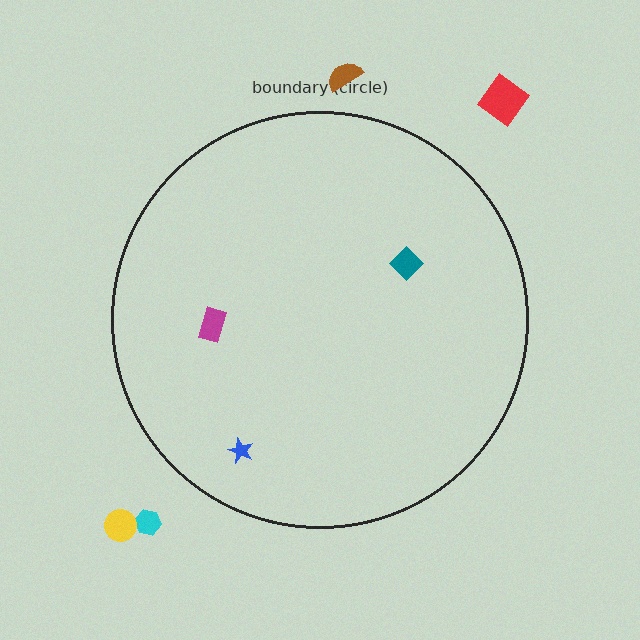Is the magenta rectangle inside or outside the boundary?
Inside.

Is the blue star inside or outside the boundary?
Inside.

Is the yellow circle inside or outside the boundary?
Outside.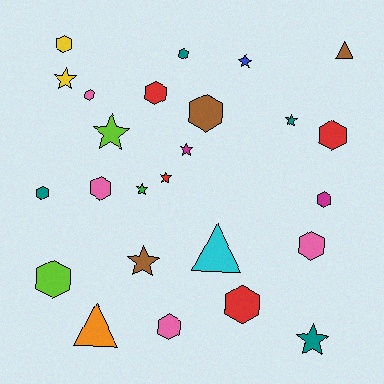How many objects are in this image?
There are 25 objects.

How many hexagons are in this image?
There are 13 hexagons.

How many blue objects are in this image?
There is 1 blue object.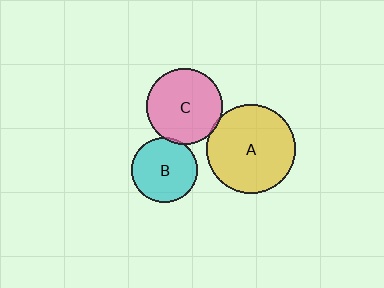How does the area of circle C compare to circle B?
Approximately 1.3 times.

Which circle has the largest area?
Circle A (yellow).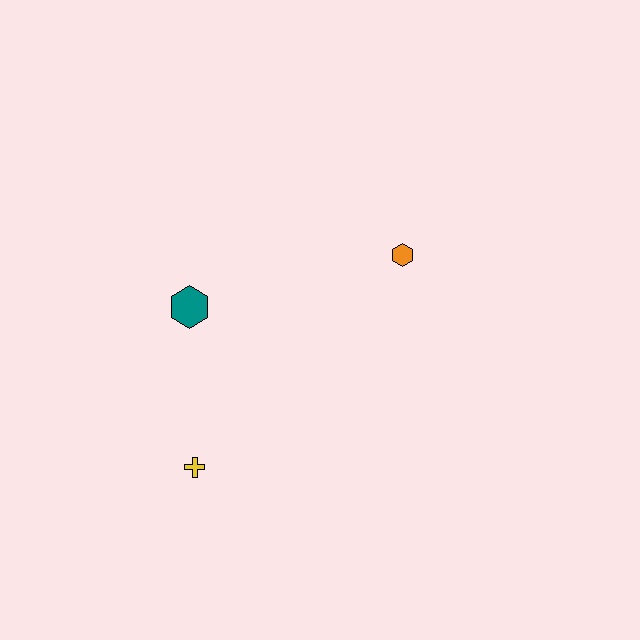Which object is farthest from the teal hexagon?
The orange hexagon is farthest from the teal hexagon.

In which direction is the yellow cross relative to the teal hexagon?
The yellow cross is below the teal hexagon.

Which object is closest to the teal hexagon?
The yellow cross is closest to the teal hexagon.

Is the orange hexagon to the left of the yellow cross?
No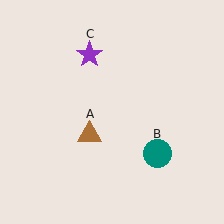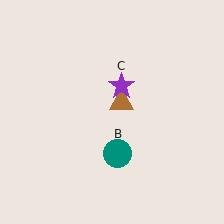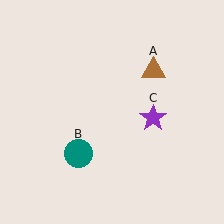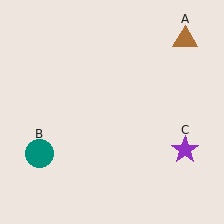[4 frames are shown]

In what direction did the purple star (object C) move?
The purple star (object C) moved down and to the right.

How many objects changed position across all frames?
3 objects changed position: brown triangle (object A), teal circle (object B), purple star (object C).